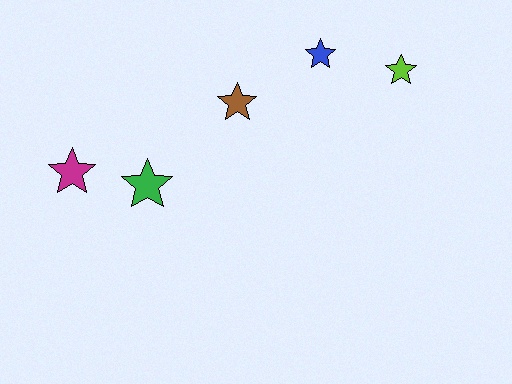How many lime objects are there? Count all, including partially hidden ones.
There is 1 lime object.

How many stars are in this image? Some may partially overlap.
There are 5 stars.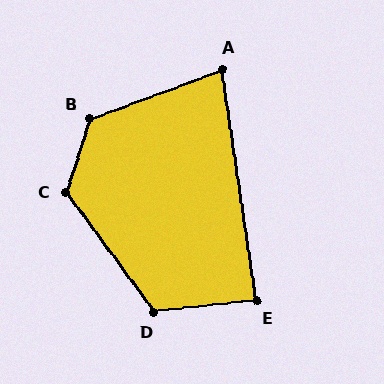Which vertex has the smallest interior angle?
A, at approximately 78 degrees.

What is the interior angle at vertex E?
Approximately 88 degrees (approximately right).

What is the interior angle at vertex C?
Approximately 126 degrees (obtuse).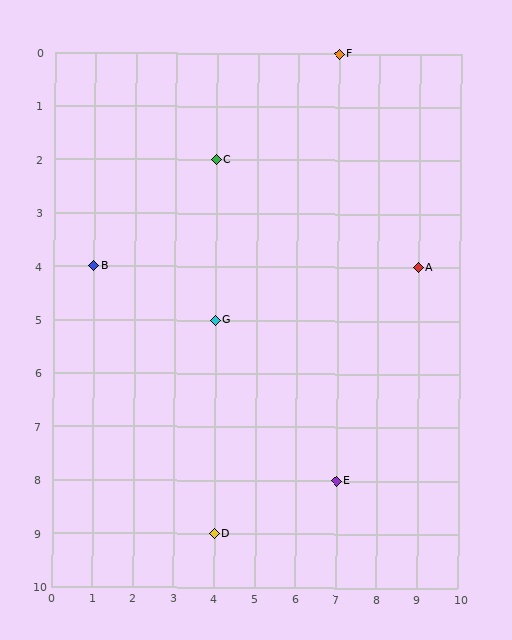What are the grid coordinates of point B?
Point B is at grid coordinates (1, 4).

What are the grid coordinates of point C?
Point C is at grid coordinates (4, 2).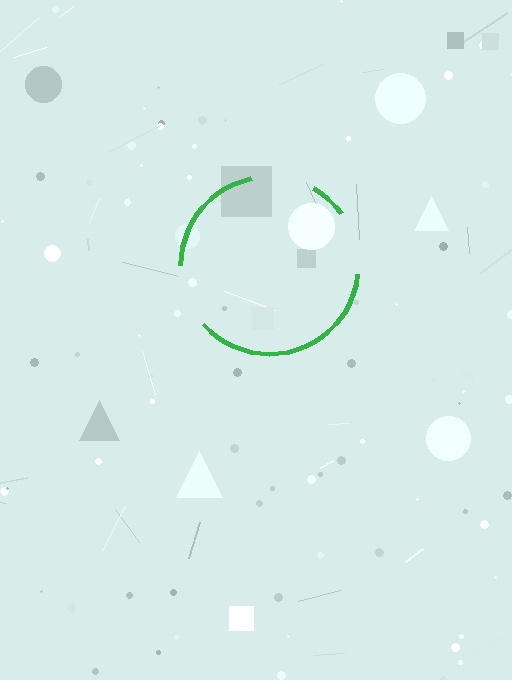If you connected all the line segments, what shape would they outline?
They would outline a circle.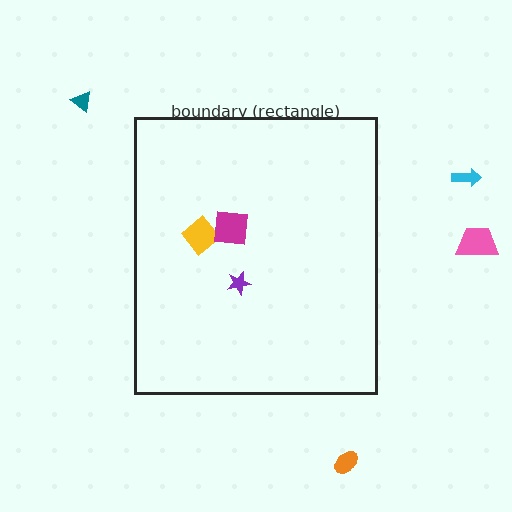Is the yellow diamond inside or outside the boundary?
Inside.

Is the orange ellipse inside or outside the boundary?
Outside.